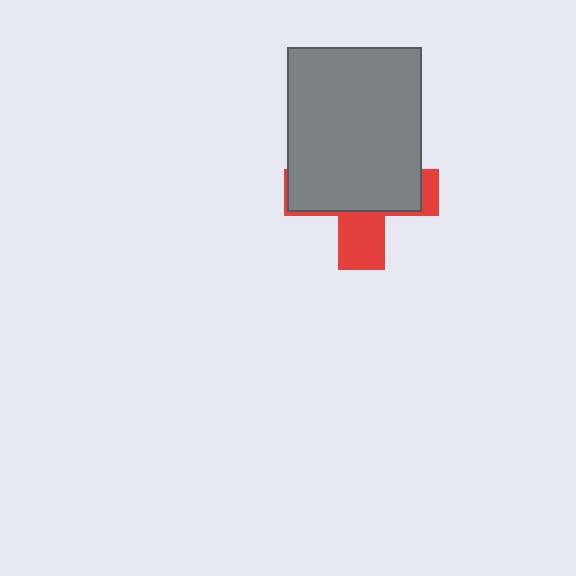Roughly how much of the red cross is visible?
A small part of it is visible (roughly 33%).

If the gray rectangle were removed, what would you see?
You would see the complete red cross.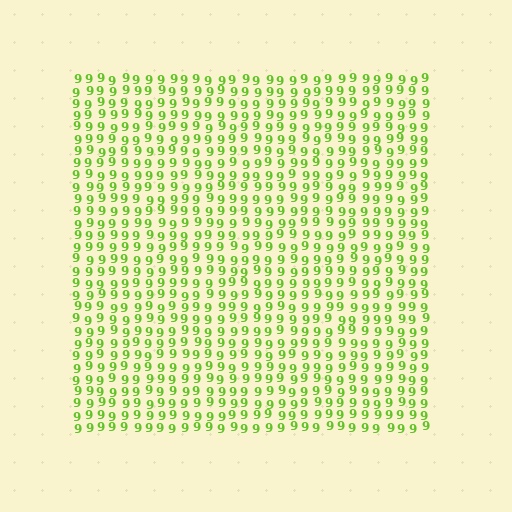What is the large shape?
The large shape is a square.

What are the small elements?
The small elements are digit 9's.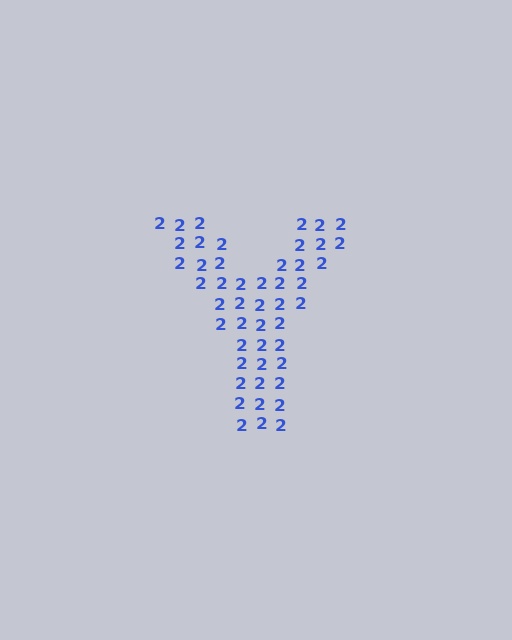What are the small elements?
The small elements are digit 2's.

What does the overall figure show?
The overall figure shows the letter Y.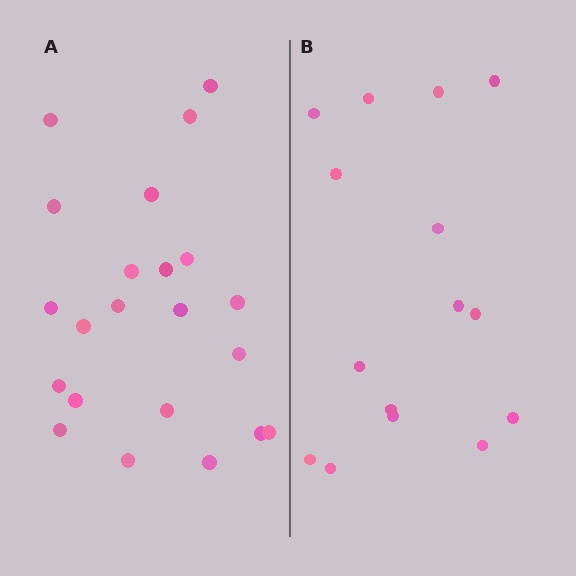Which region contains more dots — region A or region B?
Region A (the left region) has more dots.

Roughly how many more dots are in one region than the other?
Region A has roughly 8 or so more dots than region B.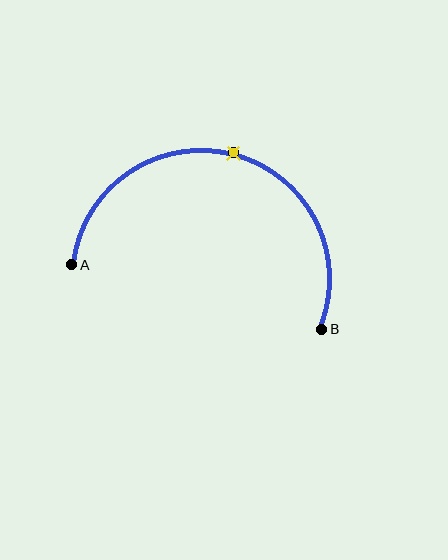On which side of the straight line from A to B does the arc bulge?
The arc bulges above the straight line connecting A and B.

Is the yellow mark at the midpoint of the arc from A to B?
Yes. The yellow mark lies on the arc at equal arc-length from both A and B — it is the arc midpoint.